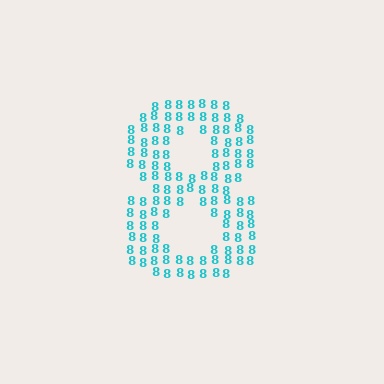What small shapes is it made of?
It is made of small digit 8's.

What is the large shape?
The large shape is the digit 8.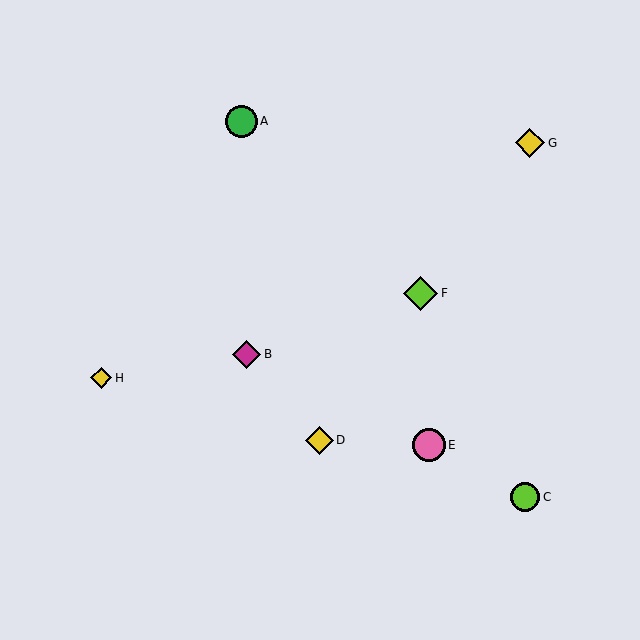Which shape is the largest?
The lime diamond (labeled F) is the largest.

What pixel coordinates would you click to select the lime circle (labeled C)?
Click at (525, 497) to select the lime circle C.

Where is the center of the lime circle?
The center of the lime circle is at (525, 497).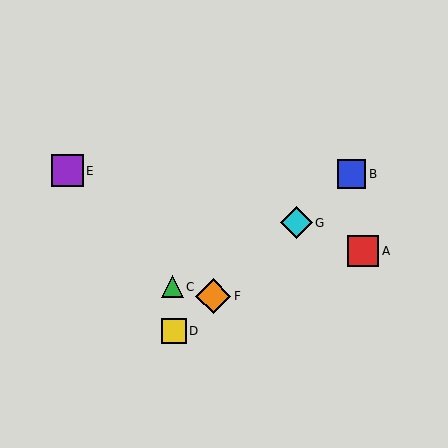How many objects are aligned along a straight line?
4 objects (B, D, F, G) are aligned along a straight line.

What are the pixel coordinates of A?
Object A is at (363, 251).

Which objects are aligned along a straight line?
Objects B, D, F, G are aligned along a straight line.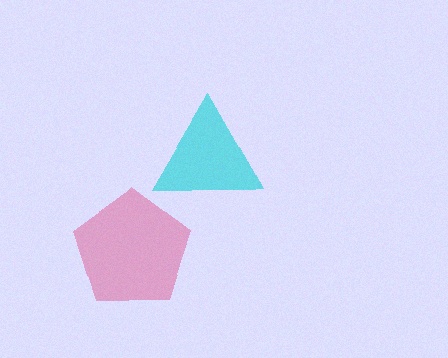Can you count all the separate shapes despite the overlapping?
Yes, there are 2 separate shapes.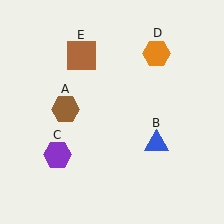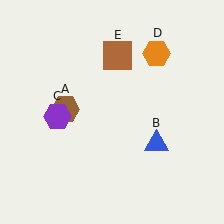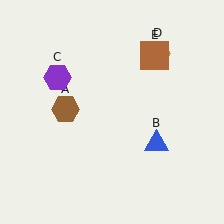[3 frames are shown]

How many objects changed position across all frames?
2 objects changed position: purple hexagon (object C), brown square (object E).